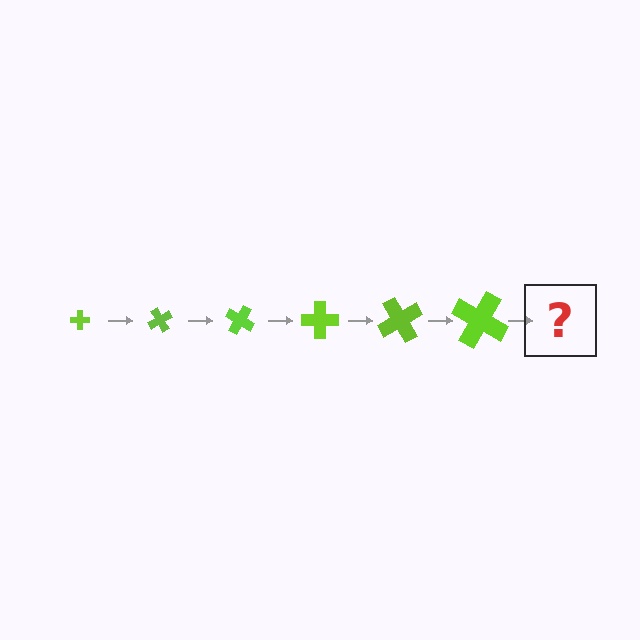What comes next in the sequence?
The next element should be a cross, larger than the previous one and rotated 360 degrees from the start.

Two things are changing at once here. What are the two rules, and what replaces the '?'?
The two rules are that the cross grows larger each step and it rotates 60 degrees each step. The '?' should be a cross, larger than the previous one and rotated 360 degrees from the start.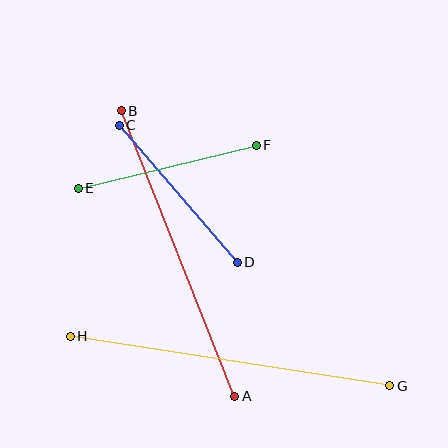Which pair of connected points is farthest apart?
Points G and H are farthest apart.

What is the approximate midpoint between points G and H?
The midpoint is at approximately (230, 361) pixels.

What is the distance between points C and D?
The distance is approximately 181 pixels.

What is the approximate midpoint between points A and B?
The midpoint is at approximately (178, 254) pixels.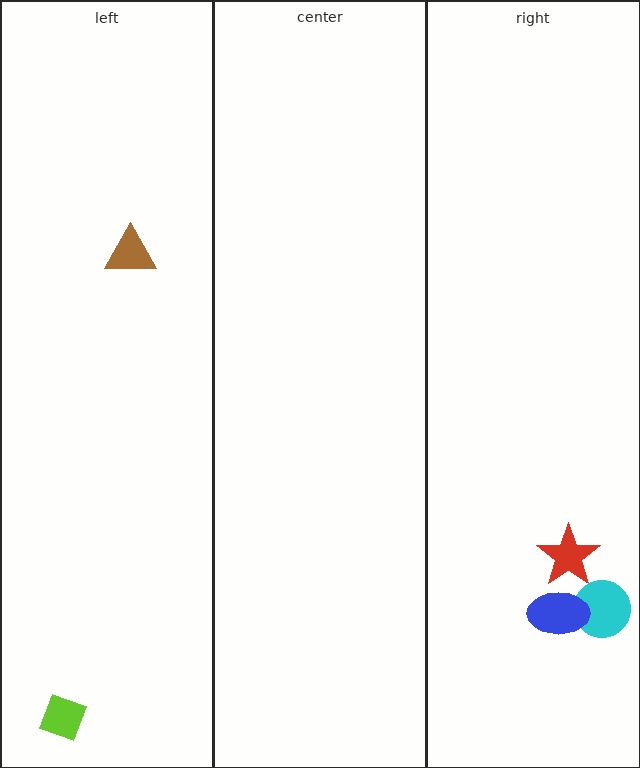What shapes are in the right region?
The red star, the cyan circle, the blue ellipse.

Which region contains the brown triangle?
The left region.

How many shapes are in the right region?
3.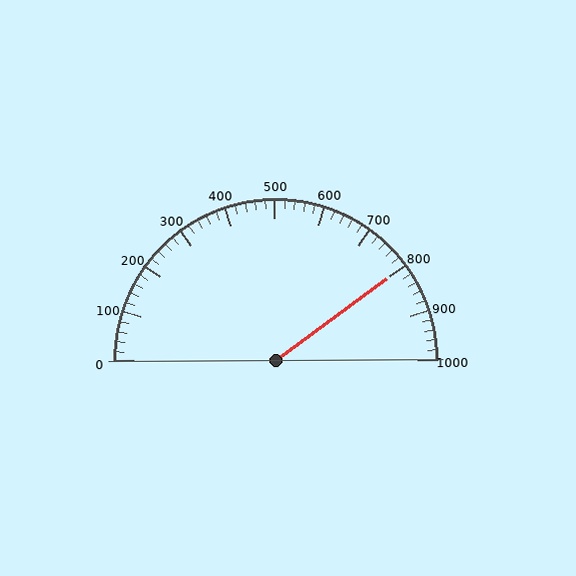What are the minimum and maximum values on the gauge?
The gauge ranges from 0 to 1000.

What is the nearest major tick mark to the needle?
The nearest major tick mark is 800.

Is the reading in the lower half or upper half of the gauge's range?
The reading is in the upper half of the range (0 to 1000).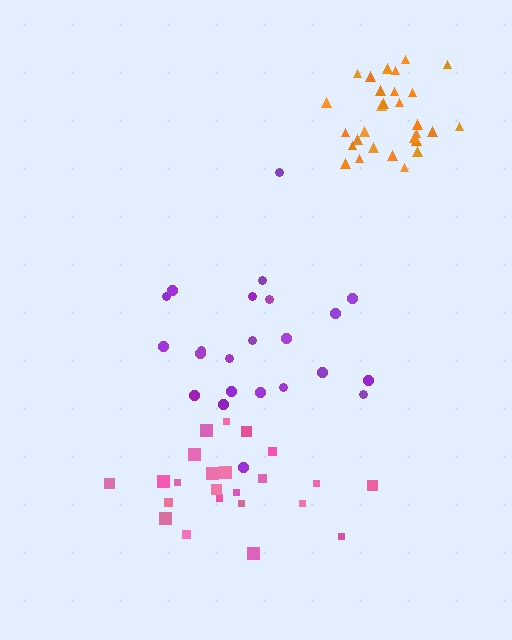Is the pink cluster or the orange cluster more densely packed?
Orange.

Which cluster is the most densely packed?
Orange.